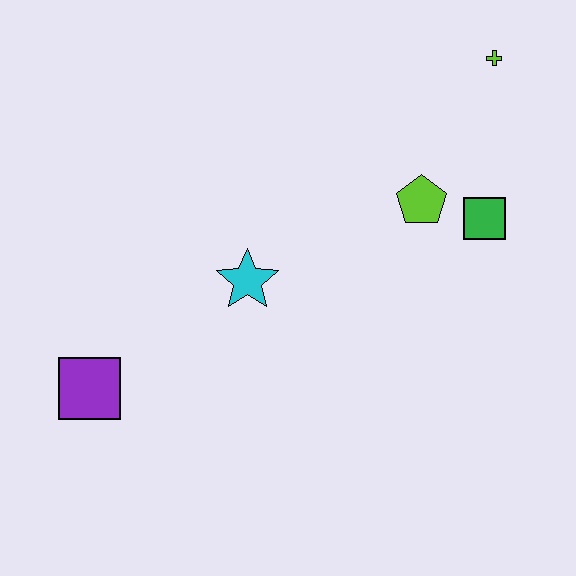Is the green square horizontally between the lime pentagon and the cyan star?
No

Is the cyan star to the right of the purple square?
Yes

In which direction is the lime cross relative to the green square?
The lime cross is above the green square.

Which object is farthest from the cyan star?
The lime cross is farthest from the cyan star.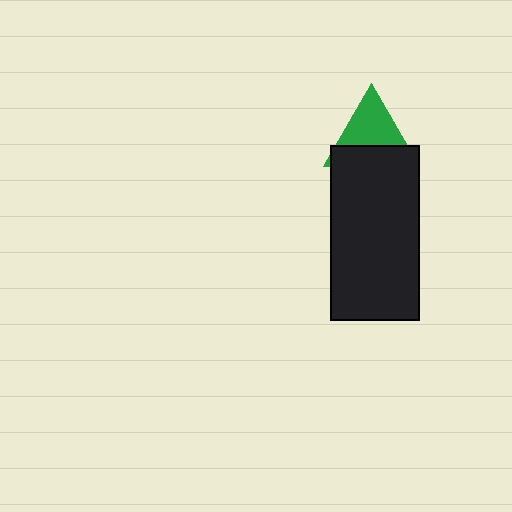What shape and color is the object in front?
The object in front is a black rectangle.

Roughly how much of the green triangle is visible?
About half of it is visible (roughly 56%).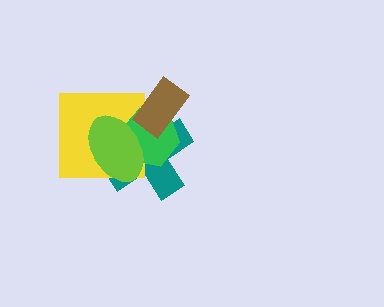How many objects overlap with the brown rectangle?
2 objects overlap with the brown rectangle.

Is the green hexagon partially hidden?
Yes, it is partially covered by another shape.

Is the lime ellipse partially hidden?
No, no other shape covers it.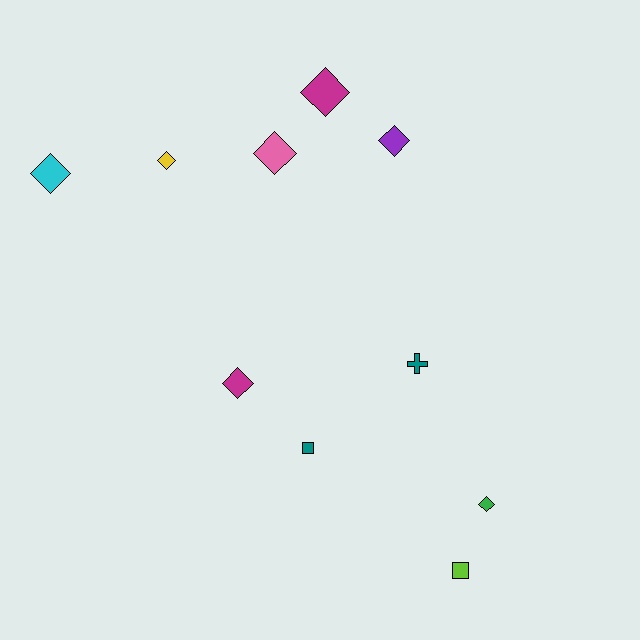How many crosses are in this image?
There is 1 cross.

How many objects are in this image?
There are 10 objects.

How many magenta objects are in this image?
There are 2 magenta objects.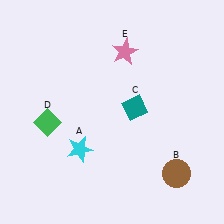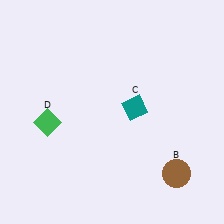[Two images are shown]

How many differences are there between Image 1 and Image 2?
There are 2 differences between the two images.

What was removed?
The pink star (E), the cyan star (A) were removed in Image 2.